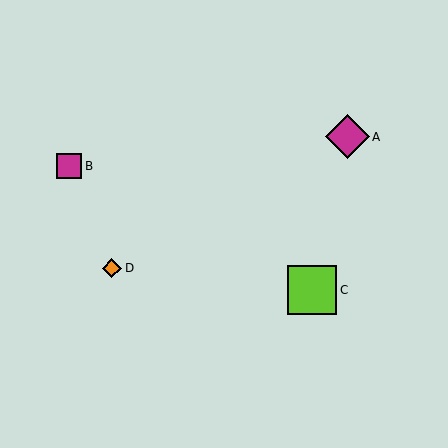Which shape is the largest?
The lime square (labeled C) is the largest.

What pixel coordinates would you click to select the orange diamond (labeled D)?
Click at (112, 268) to select the orange diamond D.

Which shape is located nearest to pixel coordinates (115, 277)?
The orange diamond (labeled D) at (112, 268) is nearest to that location.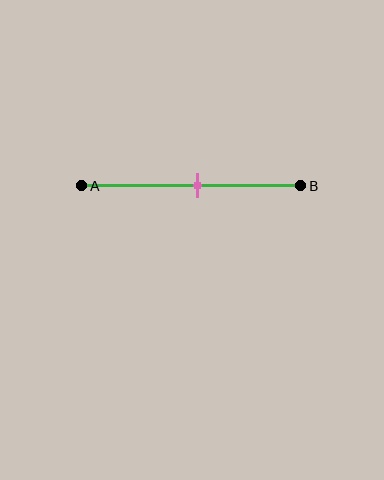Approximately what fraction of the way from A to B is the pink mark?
The pink mark is approximately 55% of the way from A to B.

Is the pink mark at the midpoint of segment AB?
No, the mark is at about 55% from A, not at the 50% midpoint.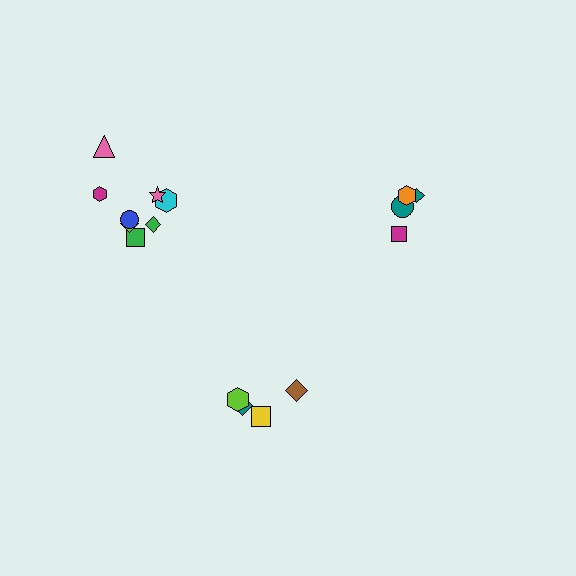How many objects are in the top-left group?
There are 8 objects.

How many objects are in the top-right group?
There are 4 objects.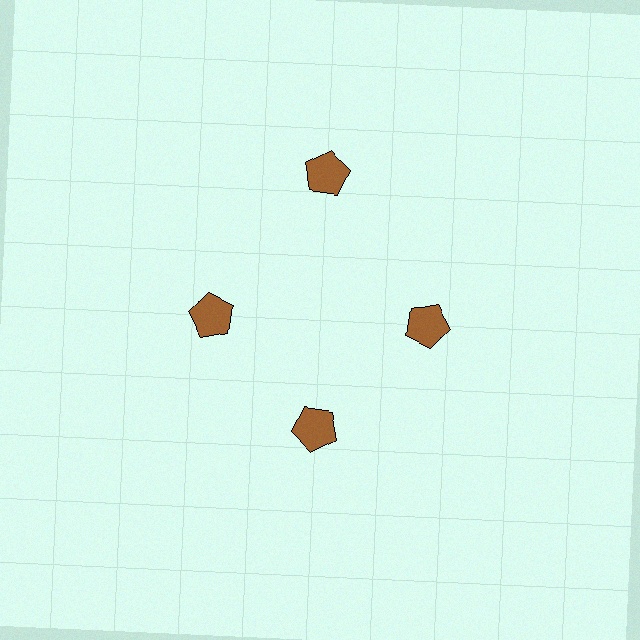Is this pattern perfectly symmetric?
No. The 4 brown pentagons are arranged in a ring, but one element near the 12 o'clock position is pushed outward from the center, breaking the 4-fold rotational symmetry.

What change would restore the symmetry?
The symmetry would be restored by moving it inward, back onto the ring so that all 4 pentagons sit at equal angles and equal distance from the center.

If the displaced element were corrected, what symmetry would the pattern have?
It would have 4-fold rotational symmetry — the pattern would map onto itself every 90 degrees.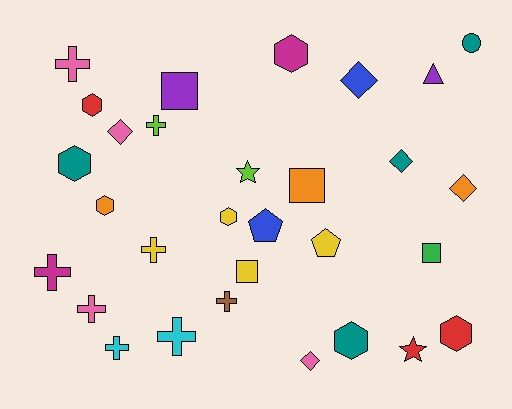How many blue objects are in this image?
There are 2 blue objects.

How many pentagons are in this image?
There are 2 pentagons.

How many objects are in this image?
There are 30 objects.